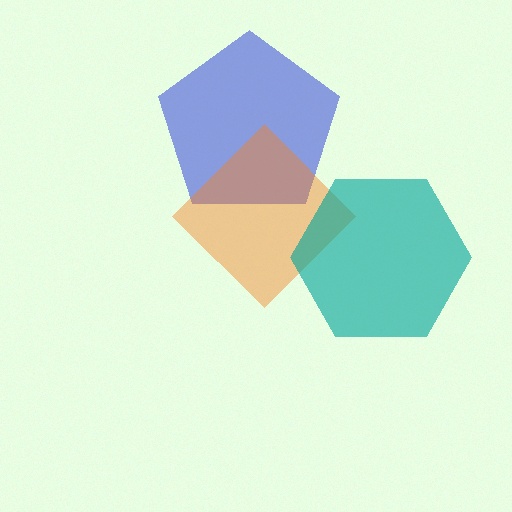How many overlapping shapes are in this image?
There are 3 overlapping shapes in the image.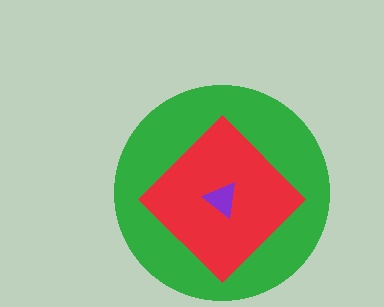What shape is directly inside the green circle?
The red diamond.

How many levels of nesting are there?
3.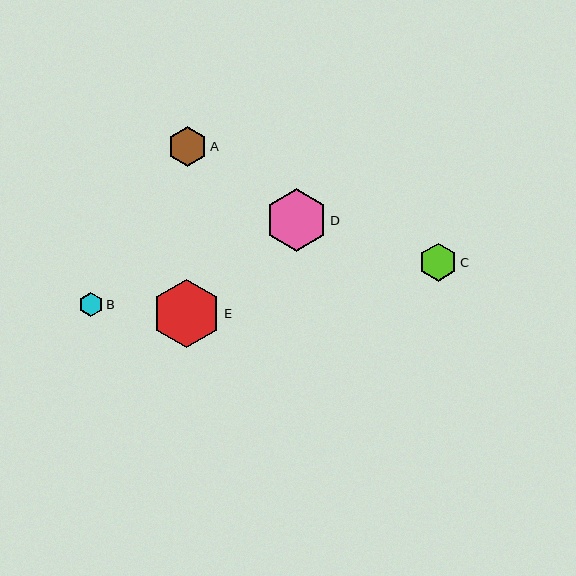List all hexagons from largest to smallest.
From largest to smallest: E, D, A, C, B.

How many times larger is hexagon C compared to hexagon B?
Hexagon C is approximately 1.6 times the size of hexagon B.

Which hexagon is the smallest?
Hexagon B is the smallest with a size of approximately 23 pixels.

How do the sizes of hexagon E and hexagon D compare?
Hexagon E and hexagon D are approximately the same size.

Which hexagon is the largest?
Hexagon E is the largest with a size of approximately 68 pixels.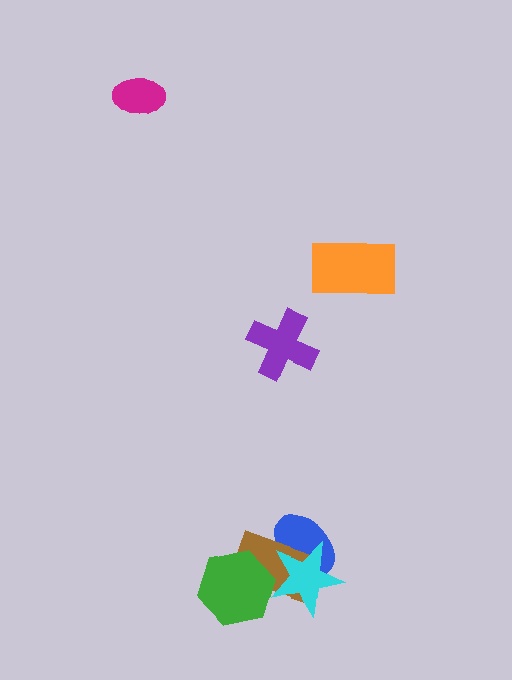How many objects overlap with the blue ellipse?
2 objects overlap with the blue ellipse.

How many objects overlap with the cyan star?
3 objects overlap with the cyan star.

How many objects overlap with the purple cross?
0 objects overlap with the purple cross.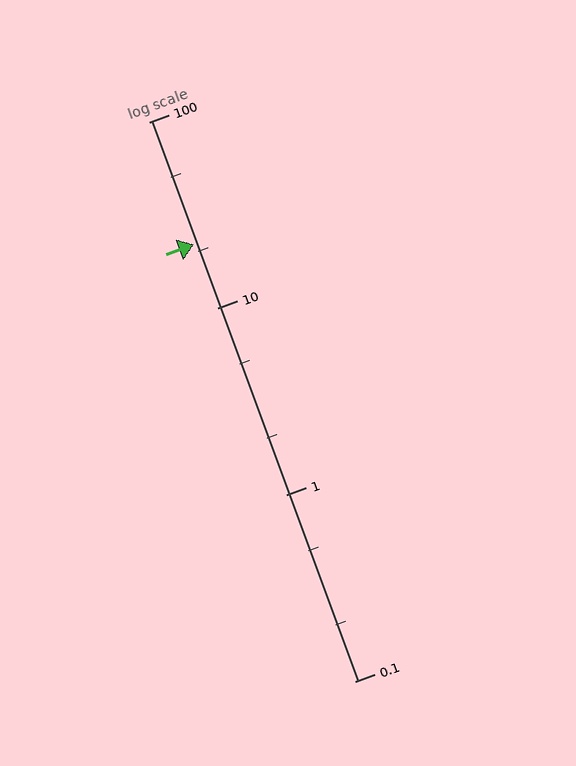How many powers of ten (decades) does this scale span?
The scale spans 3 decades, from 0.1 to 100.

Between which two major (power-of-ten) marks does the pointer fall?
The pointer is between 10 and 100.